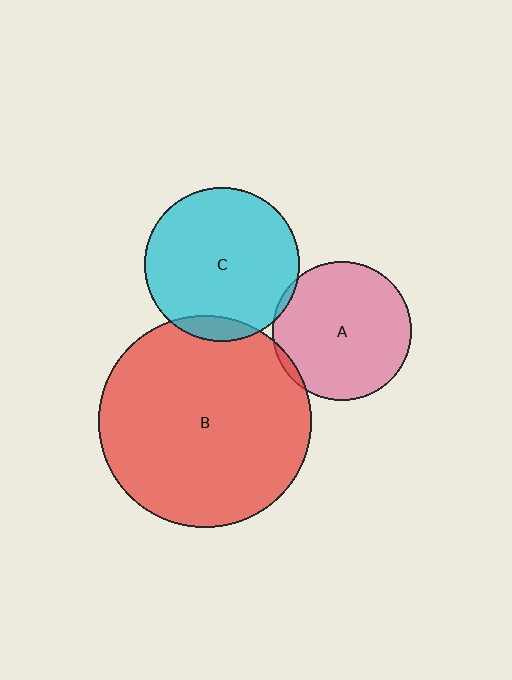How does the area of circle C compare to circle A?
Approximately 1.2 times.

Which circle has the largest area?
Circle B (red).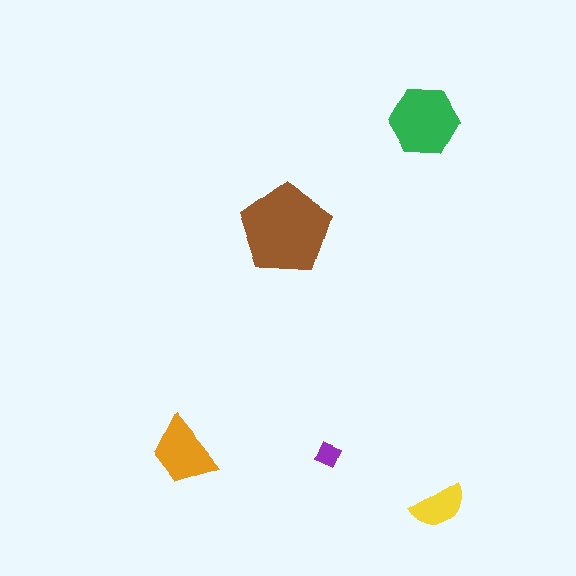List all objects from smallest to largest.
The purple diamond, the yellow semicircle, the orange trapezoid, the green hexagon, the brown pentagon.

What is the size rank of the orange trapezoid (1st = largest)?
3rd.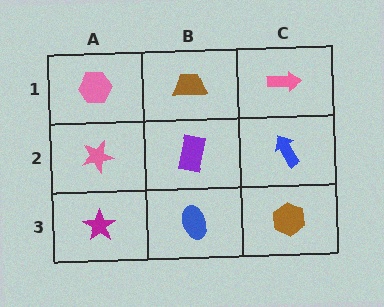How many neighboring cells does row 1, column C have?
2.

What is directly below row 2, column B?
A blue ellipse.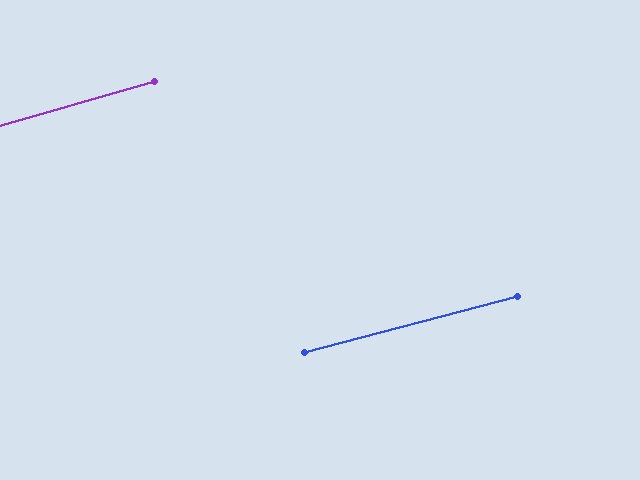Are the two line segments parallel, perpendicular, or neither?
Parallel — their directions differ by only 1.4°.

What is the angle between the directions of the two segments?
Approximately 1 degree.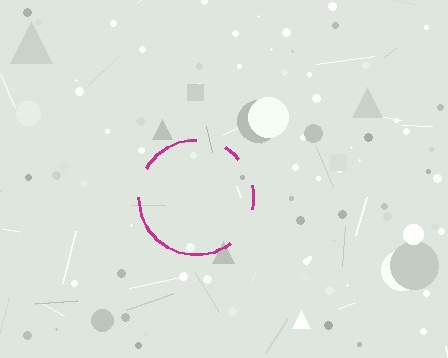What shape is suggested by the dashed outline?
The dashed outline suggests a circle.